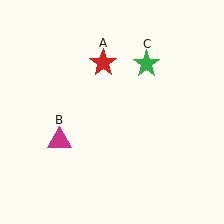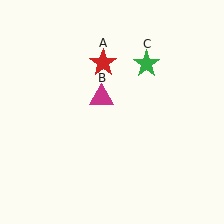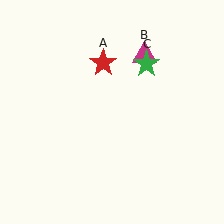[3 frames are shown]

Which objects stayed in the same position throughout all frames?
Red star (object A) and green star (object C) remained stationary.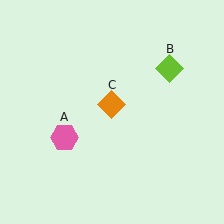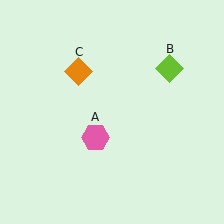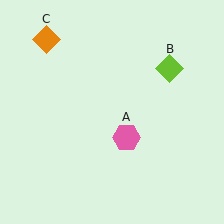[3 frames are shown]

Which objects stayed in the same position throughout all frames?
Lime diamond (object B) remained stationary.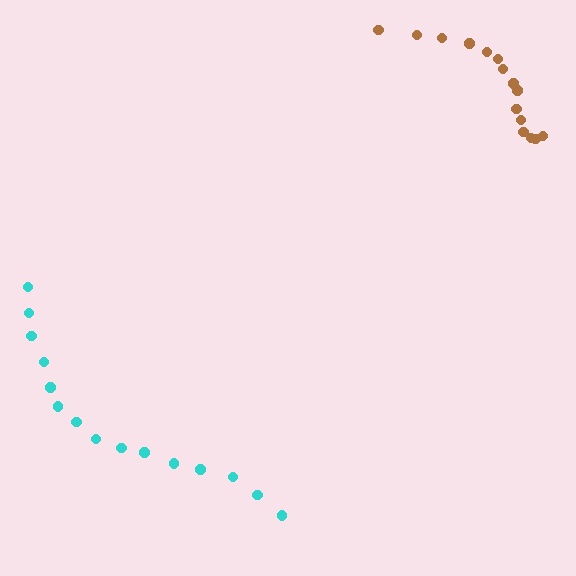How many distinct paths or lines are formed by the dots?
There are 2 distinct paths.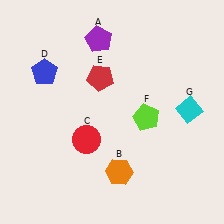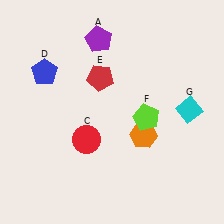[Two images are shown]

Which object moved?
The orange hexagon (B) moved up.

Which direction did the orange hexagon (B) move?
The orange hexagon (B) moved up.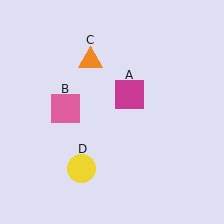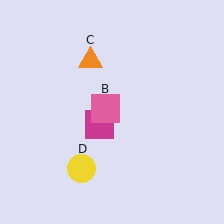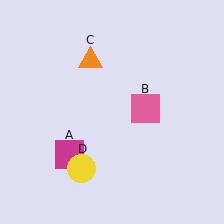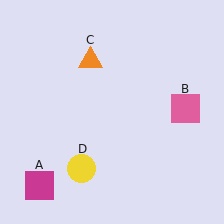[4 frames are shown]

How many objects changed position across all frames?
2 objects changed position: magenta square (object A), pink square (object B).